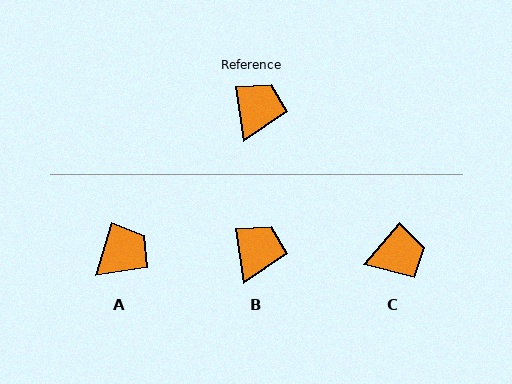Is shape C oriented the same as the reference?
No, it is off by about 49 degrees.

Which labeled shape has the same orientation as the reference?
B.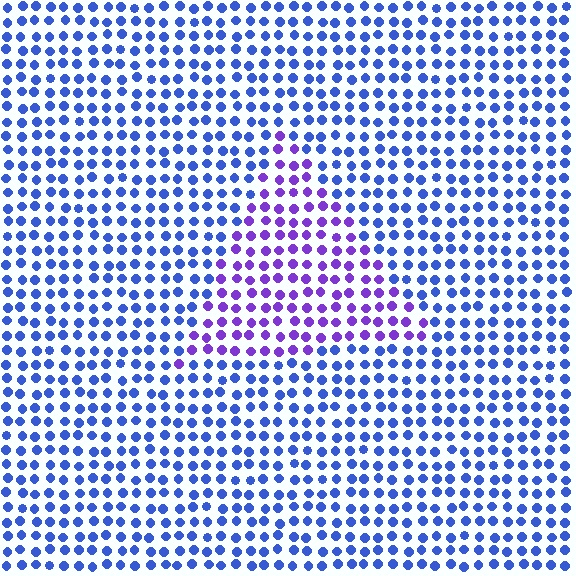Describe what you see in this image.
The image is filled with small blue elements in a uniform arrangement. A triangle-shaped region is visible where the elements are tinted to a slightly different hue, forming a subtle color boundary.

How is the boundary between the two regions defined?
The boundary is defined purely by a slight shift in hue (about 42 degrees). Spacing, size, and orientation are identical on both sides.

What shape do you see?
I see a triangle.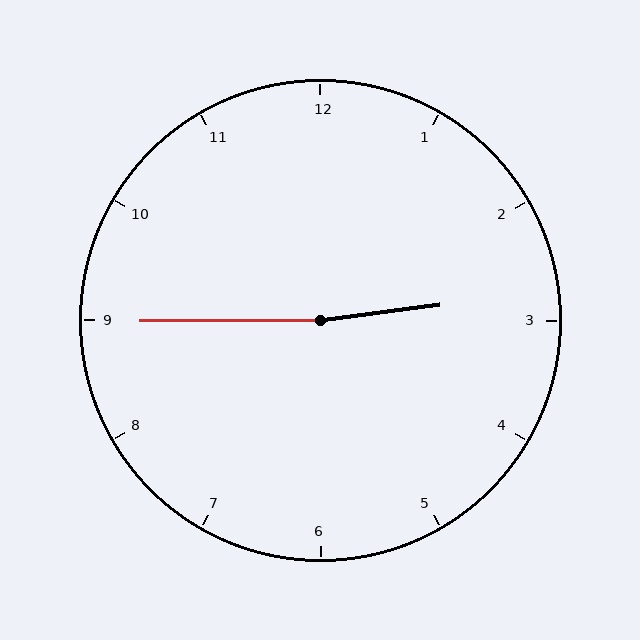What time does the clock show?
2:45.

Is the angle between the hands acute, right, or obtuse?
It is obtuse.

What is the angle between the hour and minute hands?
Approximately 172 degrees.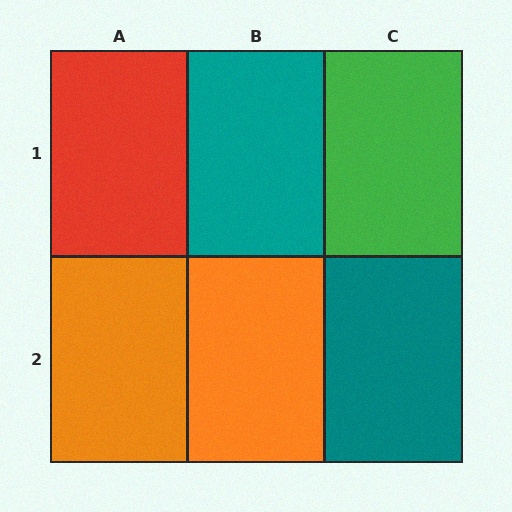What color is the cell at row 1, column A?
Red.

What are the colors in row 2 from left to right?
Orange, orange, teal.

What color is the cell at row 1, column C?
Green.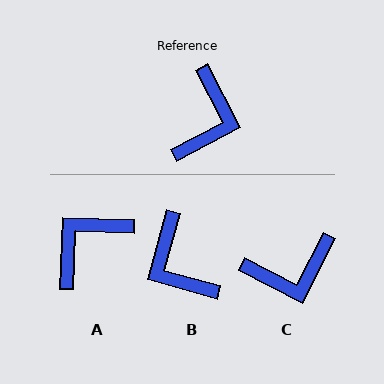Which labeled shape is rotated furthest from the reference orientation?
A, about 151 degrees away.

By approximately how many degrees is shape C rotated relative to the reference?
Approximately 55 degrees clockwise.